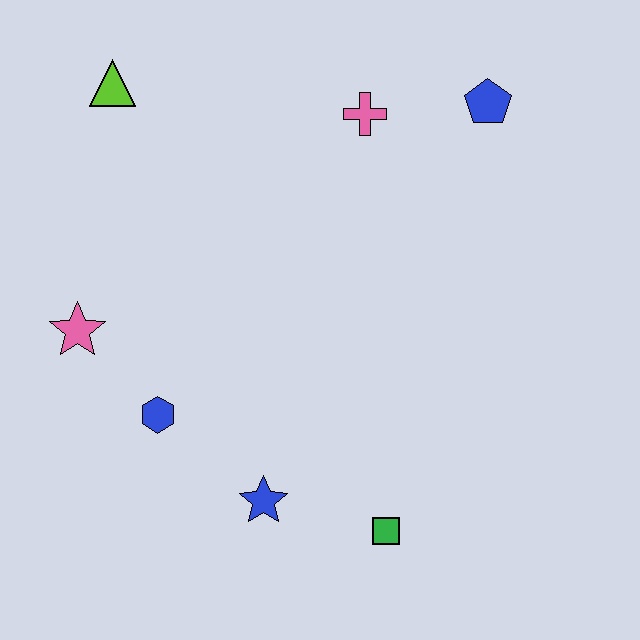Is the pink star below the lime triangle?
Yes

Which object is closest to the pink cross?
The blue pentagon is closest to the pink cross.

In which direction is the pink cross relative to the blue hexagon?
The pink cross is above the blue hexagon.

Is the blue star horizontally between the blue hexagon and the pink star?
No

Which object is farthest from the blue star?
The blue pentagon is farthest from the blue star.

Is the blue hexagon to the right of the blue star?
No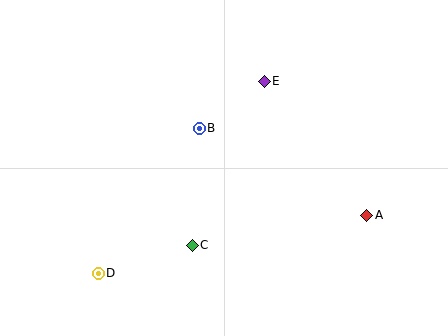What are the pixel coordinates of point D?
Point D is at (98, 273).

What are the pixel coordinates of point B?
Point B is at (199, 128).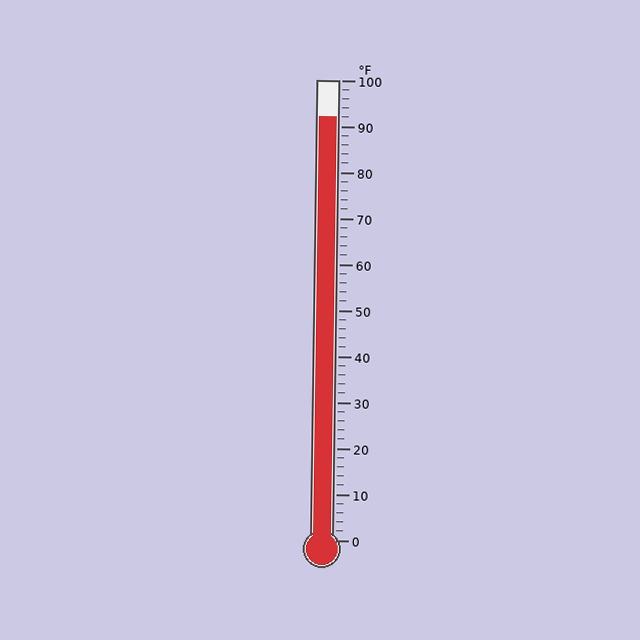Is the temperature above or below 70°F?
The temperature is above 70°F.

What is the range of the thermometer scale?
The thermometer scale ranges from 0°F to 100°F.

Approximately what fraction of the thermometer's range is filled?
The thermometer is filled to approximately 90% of its range.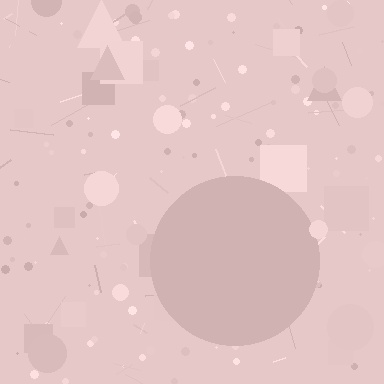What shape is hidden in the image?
A circle is hidden in the image.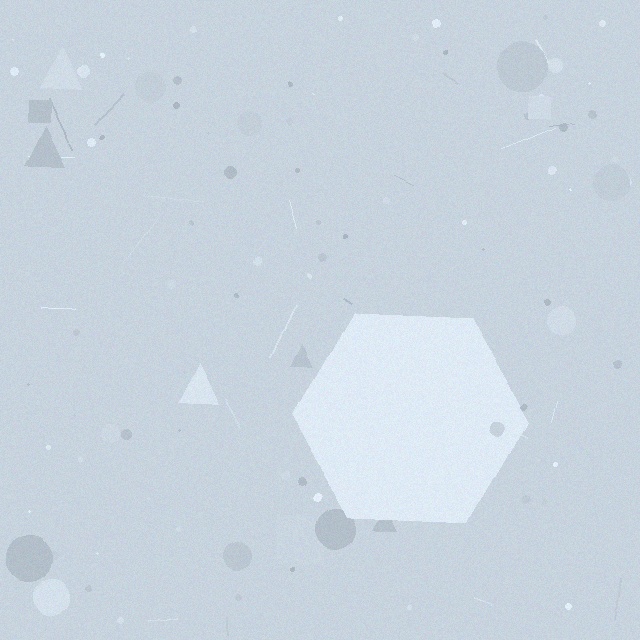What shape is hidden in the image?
A hexagon is hidden in the image.